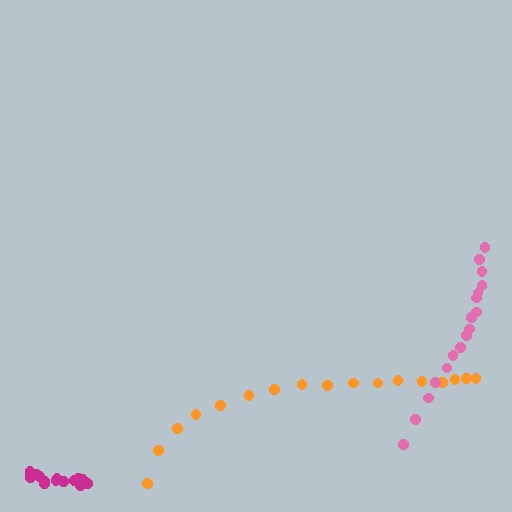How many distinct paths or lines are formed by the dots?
There are 3 distinct paths.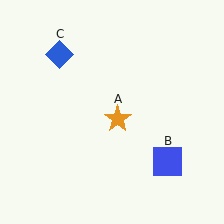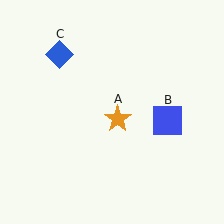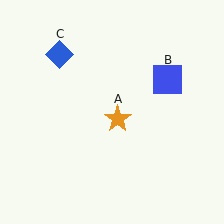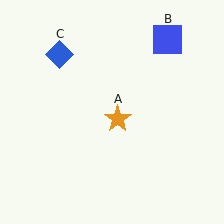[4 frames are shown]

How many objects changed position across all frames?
1 object changed position: blue square (object B).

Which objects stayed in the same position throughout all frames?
Orange star (object A) and blue diamond (object C) remained stationary.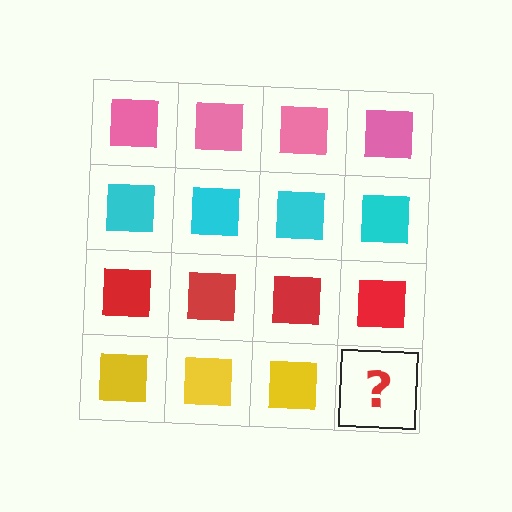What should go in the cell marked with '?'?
The missing cell should contain a yellow square.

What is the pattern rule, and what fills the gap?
The rule is that each row has a consistent color. The gap should be filled with a yellow square.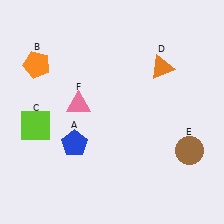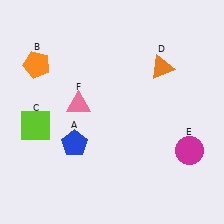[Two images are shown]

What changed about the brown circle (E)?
In Image 1, E is brown. In Image 2, it changed to magenta.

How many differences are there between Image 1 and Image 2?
There is 1 difference between the two images.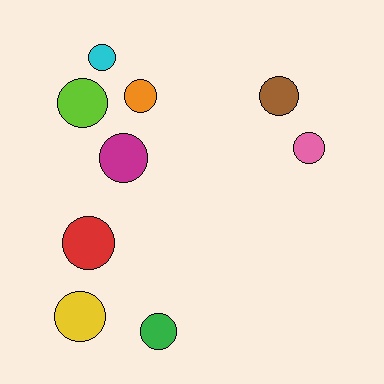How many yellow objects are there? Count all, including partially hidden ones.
There is 1 yellow object.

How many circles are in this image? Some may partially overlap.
There are 9 circles.